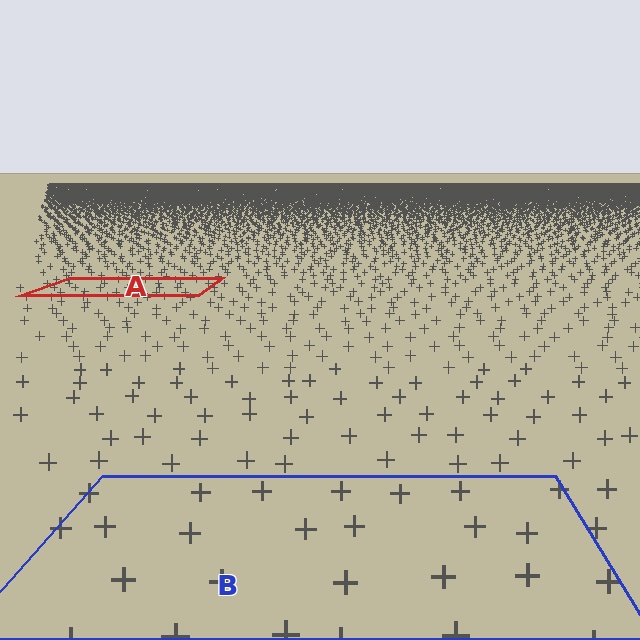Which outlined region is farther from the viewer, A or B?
Region A is farther from the viewer — the texture elements inside it appear smaller and more densely packed.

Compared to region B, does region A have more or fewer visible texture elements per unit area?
Region A has more texture elements per unit area — they are packed more densely because it is farther away.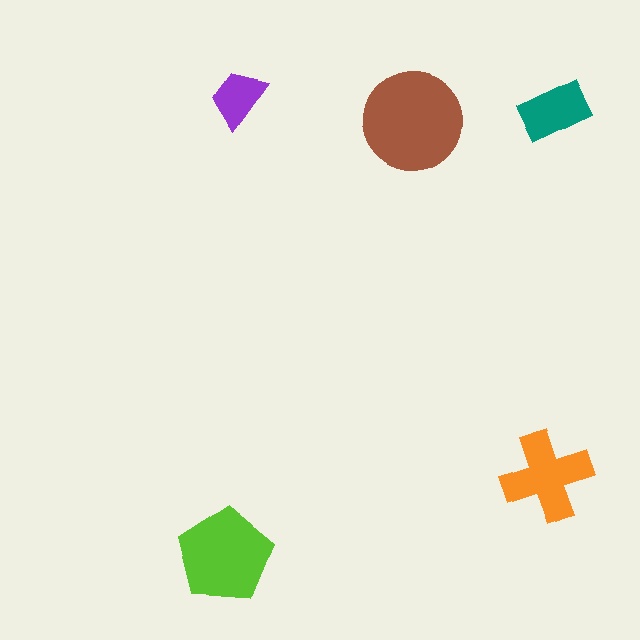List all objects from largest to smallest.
The brown circle, the lime pentagon, the orange cross, the teal rectangle, the purple trapezoid.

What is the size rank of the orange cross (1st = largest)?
3rd.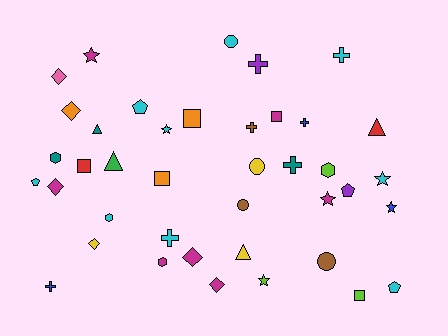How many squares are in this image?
There are 5 squares.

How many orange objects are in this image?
There are 3 orange objects.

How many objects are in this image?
There are 40 objects.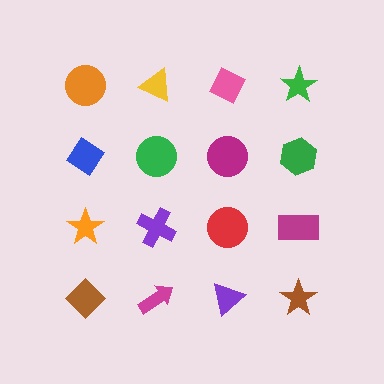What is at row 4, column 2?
A magenta arrow.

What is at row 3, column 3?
A red circle.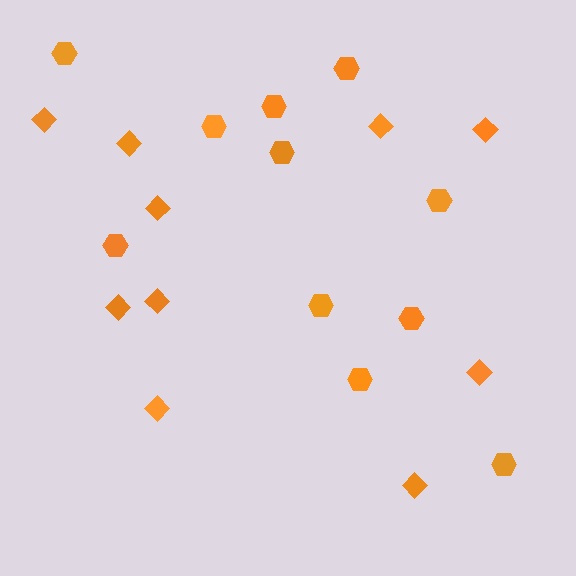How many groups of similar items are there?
There are 2 groups: one group of hexagons (11) and one group of diamonds (10).